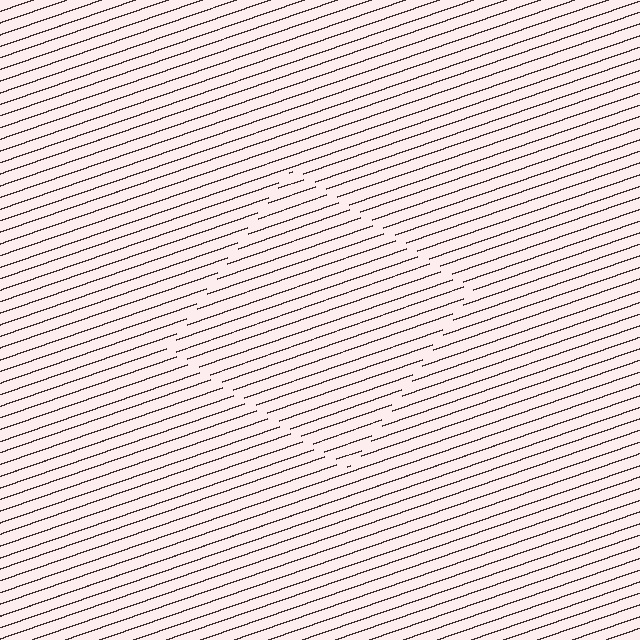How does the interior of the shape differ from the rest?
The interior of the shape contains the same grating, shifted by half a period — the contour is defined by the phase discontinuity where line-ends from the inner and outer gratings abut.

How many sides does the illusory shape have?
4 sides — the line-ends trace a square.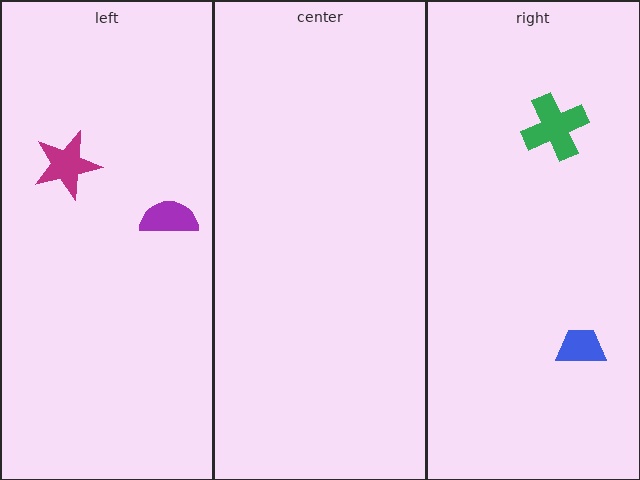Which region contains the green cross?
The right region.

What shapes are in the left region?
The magenta star, the purple semicircle.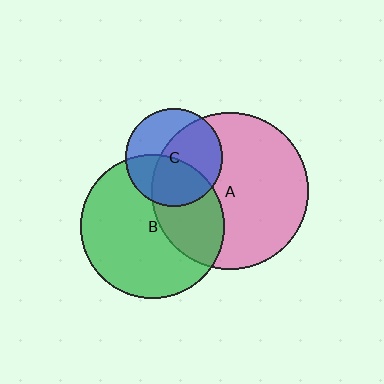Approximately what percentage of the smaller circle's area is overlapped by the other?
Approximately 35%.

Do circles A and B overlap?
Yes.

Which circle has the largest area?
Circle A (pink).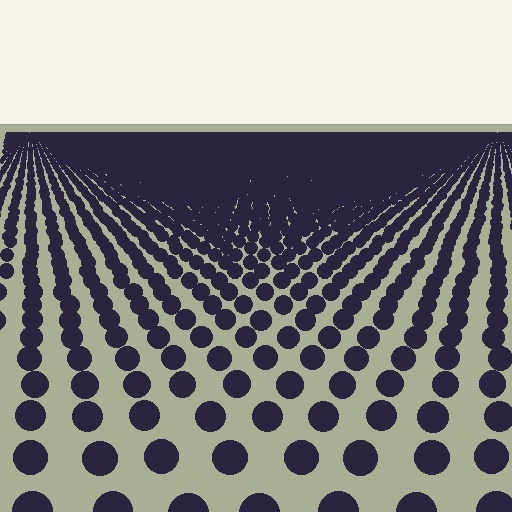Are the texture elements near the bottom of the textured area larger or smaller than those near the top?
Larger. Near the bottom, elements are closer to the viewer and appear at a bigger on-screen size.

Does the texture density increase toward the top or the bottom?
Density increases toward the top.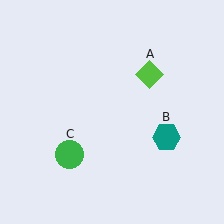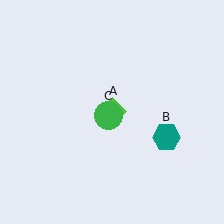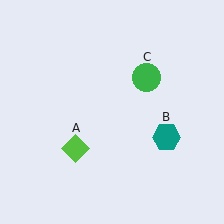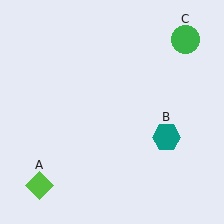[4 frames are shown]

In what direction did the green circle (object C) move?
The green circle (object C) moved up and to the right.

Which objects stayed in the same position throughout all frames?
Teal hexagon (object B) remained stationary.